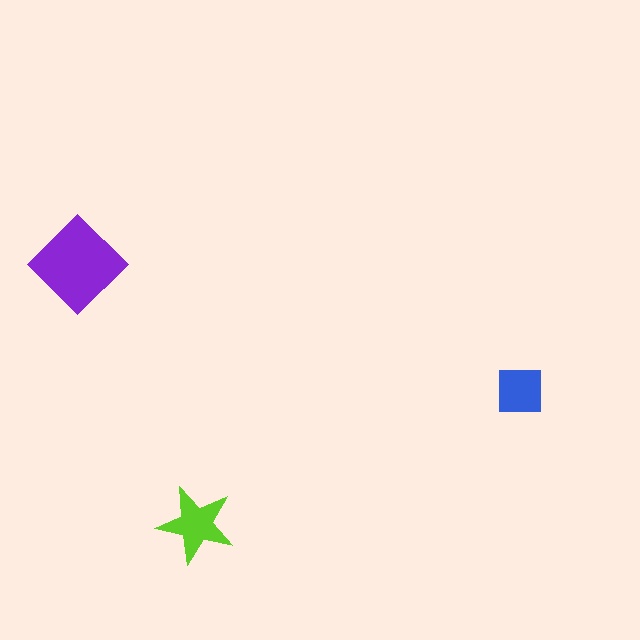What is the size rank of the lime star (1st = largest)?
2nd.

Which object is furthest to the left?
The purple diamond is leftmost.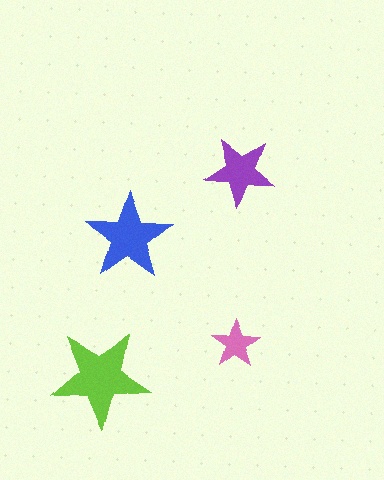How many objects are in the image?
There are 4 objects in the image.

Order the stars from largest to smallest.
the lime one, the blue one, the purple one, the pink one.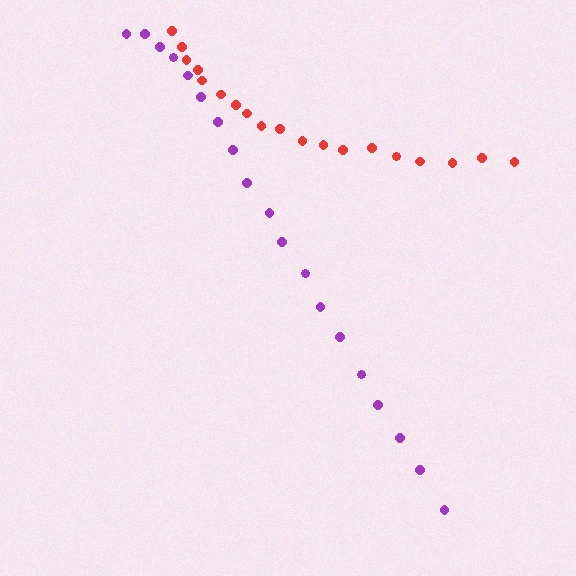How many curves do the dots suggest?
There are 2 distinct paths.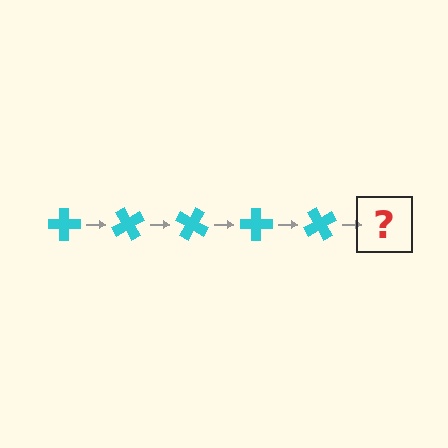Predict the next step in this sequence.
The next step is a cyan cross rotated 300 degrees.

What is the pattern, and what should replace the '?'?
The pattern is that the cross rotates 60 degrees each step. The '?' should be a cyan cross rotated 300 degrees.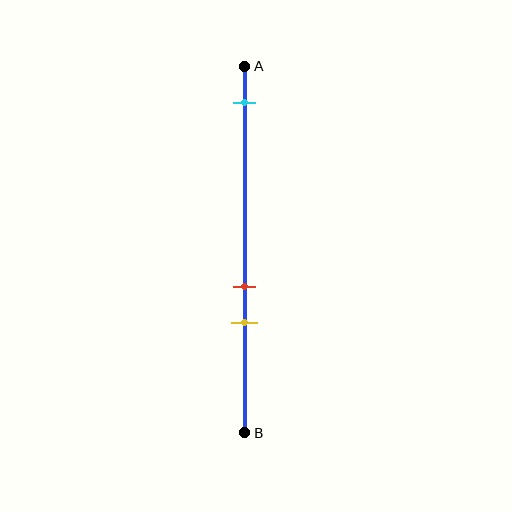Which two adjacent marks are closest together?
The red and yellow marks are the closest adjacent pair.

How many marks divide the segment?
There are 3 marks dividing the segment.